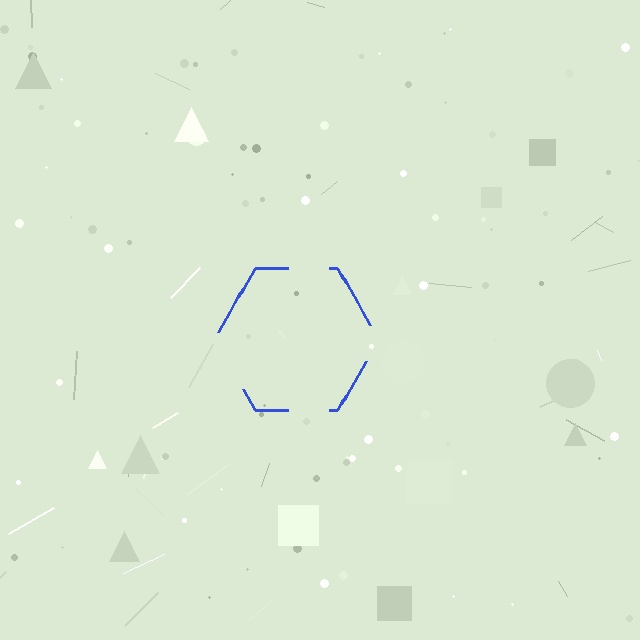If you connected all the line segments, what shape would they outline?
They would outline a hexagon.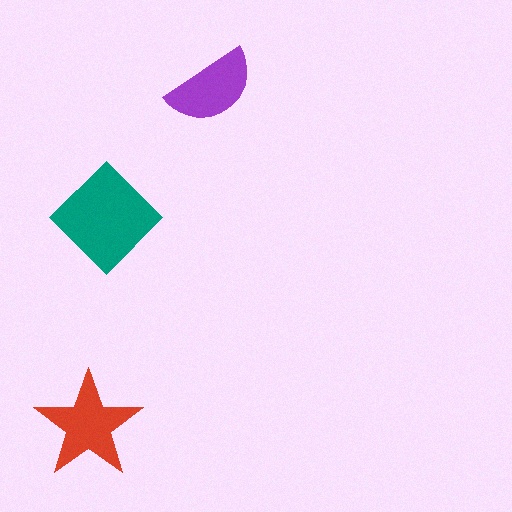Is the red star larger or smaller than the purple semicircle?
Larger.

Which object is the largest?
The teal diamond.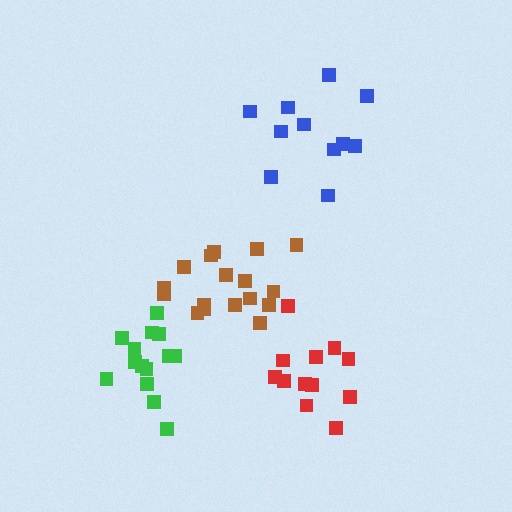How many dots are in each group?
Group 1: 12 dots, Group 2: 12 dots, Group 3: 17 dots, Group 4: 14 dots (55 total).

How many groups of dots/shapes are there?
There are 4 groups.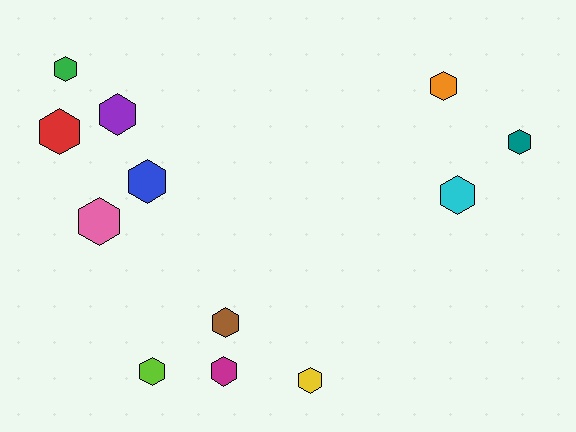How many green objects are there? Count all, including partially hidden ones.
There is 1 green object.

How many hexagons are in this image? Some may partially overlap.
There are 12 hexagons.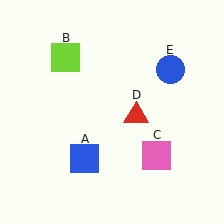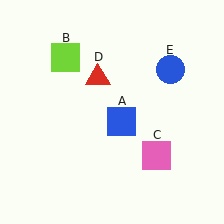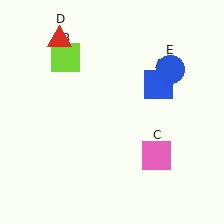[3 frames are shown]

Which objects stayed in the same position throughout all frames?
Lime square (object B) and pink square (object C) and blue circle (object E) remained stationary.